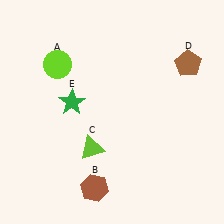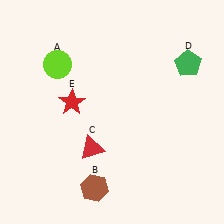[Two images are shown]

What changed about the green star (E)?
In Image 1, E is green. In Image 2, it changed to red.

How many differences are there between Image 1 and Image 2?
There are 3 differences between the two images.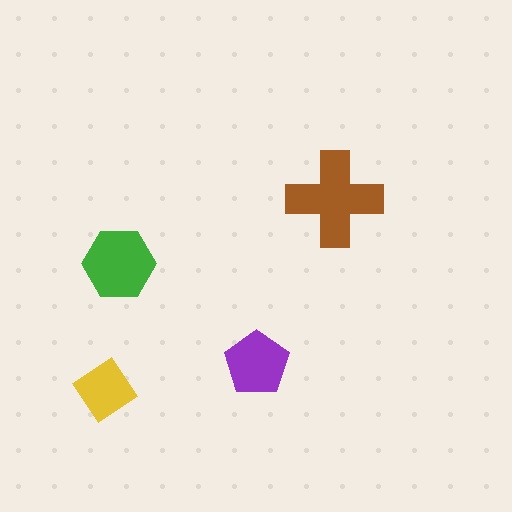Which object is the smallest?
The yellow diamond.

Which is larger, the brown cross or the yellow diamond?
The brown cross.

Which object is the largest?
The brown cross.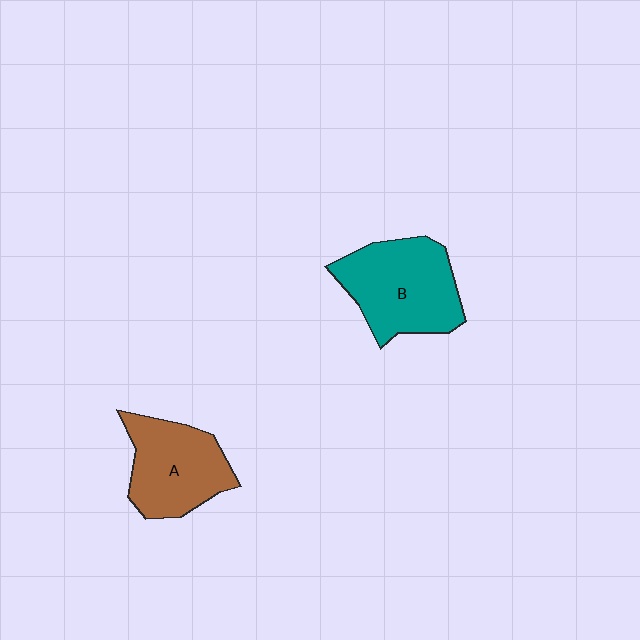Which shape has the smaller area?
Shape A (brown).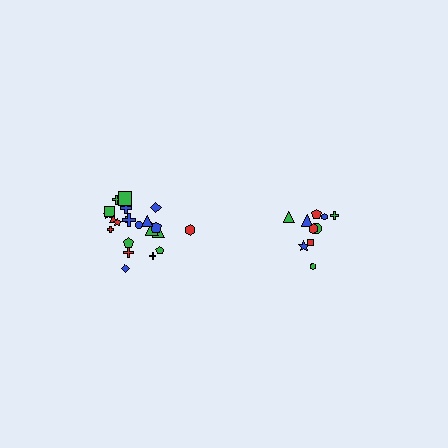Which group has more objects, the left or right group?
The left group.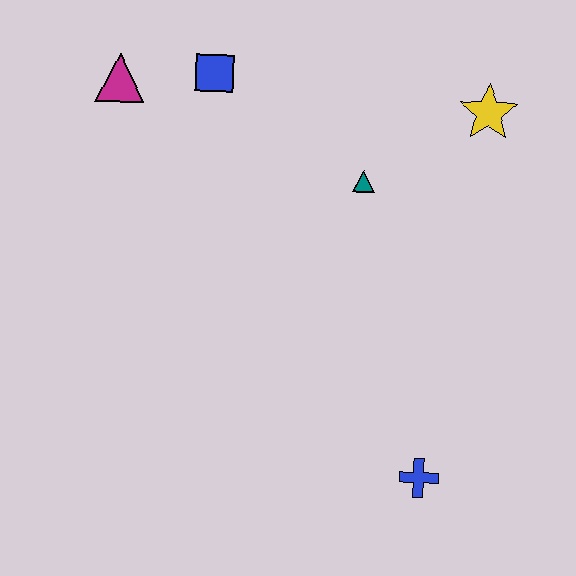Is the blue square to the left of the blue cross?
Yes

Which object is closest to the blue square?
The magenta triangle is closest to the blue square.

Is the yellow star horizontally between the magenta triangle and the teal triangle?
No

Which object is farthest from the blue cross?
The magenta triangle is farthest from the blue cross.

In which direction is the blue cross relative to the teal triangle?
The blue cross is below the teal triangle.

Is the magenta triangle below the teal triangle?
No